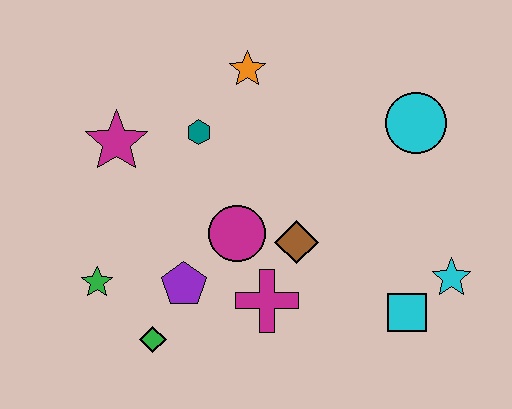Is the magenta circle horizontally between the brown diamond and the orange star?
No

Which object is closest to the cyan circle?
The cyan star is closest to the cyan circle.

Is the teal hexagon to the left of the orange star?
Yes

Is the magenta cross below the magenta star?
Yes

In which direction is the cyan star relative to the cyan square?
The cyan star is to the right of the cyan square.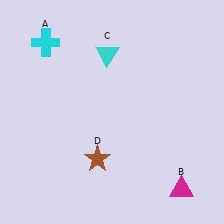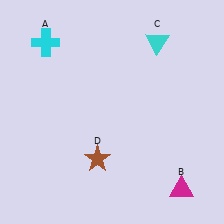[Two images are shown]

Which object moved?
The cyan triangle (C) moved right.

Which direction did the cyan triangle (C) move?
The cyan triangle (C) moved right.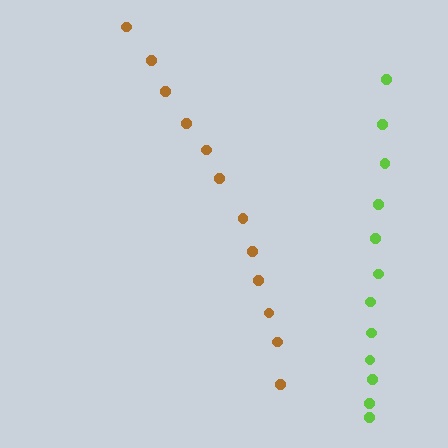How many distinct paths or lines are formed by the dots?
There are 2 distinct paths.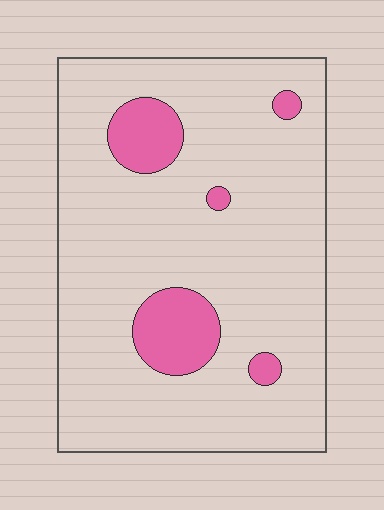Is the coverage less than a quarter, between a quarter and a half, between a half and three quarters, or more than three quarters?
Less than a quarter.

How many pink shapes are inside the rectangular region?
5.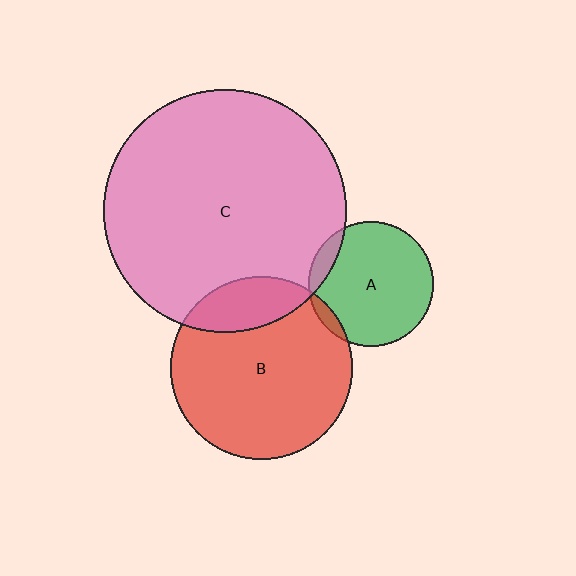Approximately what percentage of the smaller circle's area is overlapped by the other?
Approximately 5%.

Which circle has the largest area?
Circle C (pink).